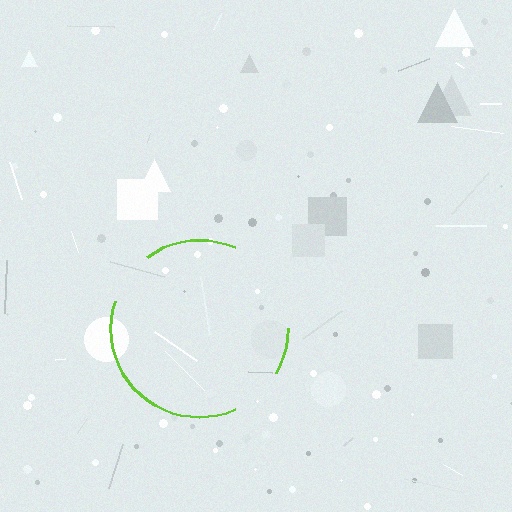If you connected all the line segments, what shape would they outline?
They would outline a circle.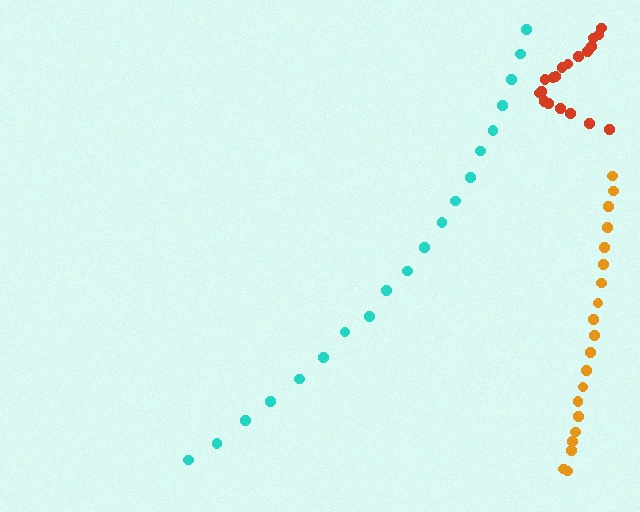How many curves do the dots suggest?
There are 3 distinct paths.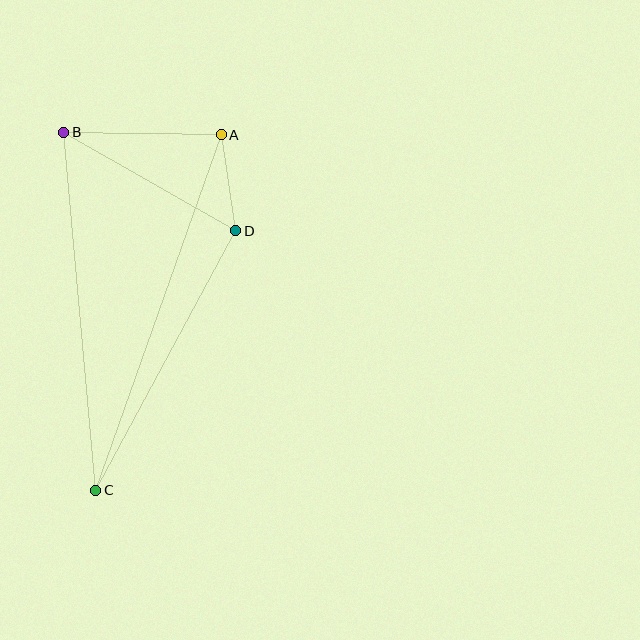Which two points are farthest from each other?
Points A and C are farthest from each other.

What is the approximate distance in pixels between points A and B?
The distance between A and B is approximately 157 pixels.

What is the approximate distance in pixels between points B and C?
The distance between B and C is approximately 359 pixels.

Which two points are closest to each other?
Points A and D are closest to each other.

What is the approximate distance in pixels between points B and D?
The distance between B and D is approximately 198 pixels.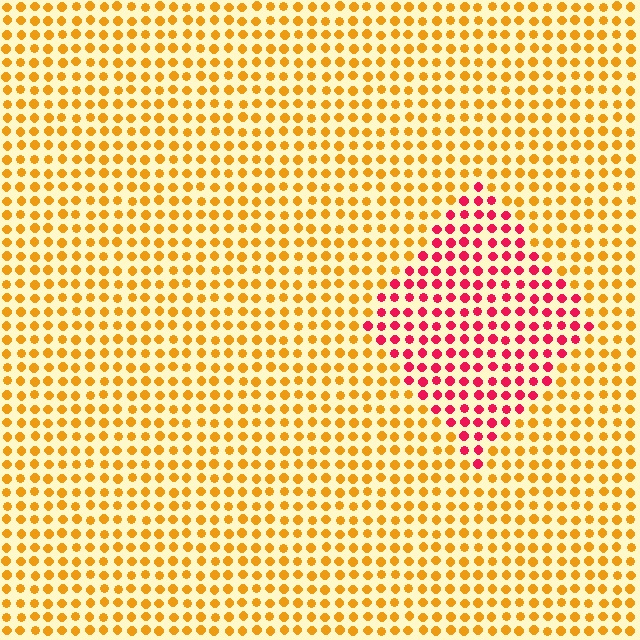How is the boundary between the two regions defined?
The boundary is defined purely by a slight shift in hue (about 55 degrees). Spacing, size, and orientation are identical on both sides.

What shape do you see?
I see a diamond.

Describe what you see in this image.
The image is filled with small orange elements in a uniform arrangement. A diamond-shaped region is visible where the elements are tinted to a slightly different hue, forming a subtle color boundary.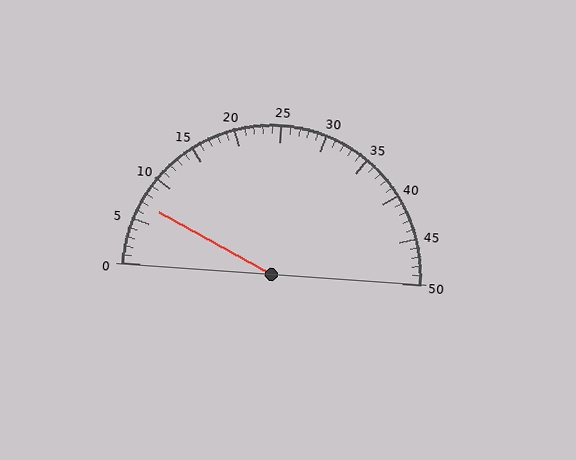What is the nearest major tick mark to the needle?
The nearest major tick mark is 5.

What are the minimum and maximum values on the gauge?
The gauge ranges from 0 to 50.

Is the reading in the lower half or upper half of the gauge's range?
The reading is in the lower half of the range (0 to 50).